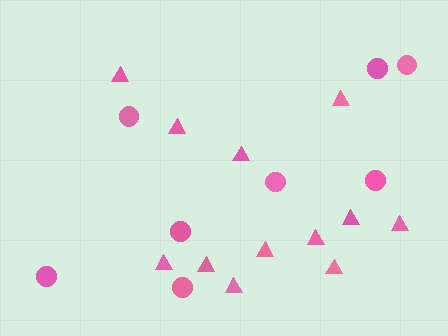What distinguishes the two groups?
There are 2 groups: one group of circles (8) and one group of triangles (12).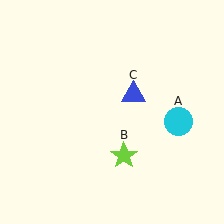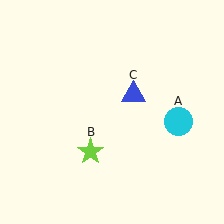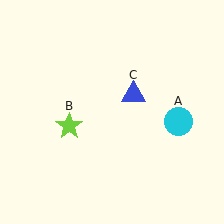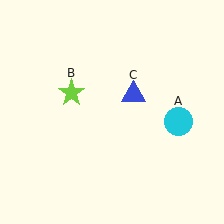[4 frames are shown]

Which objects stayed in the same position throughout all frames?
Cyan circle (object A) and blue triangle (object C) remained stationary.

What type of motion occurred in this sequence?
The lime star (object B) rotated clockwise around the center of the scene.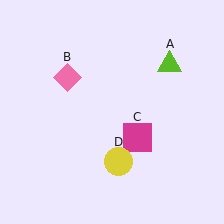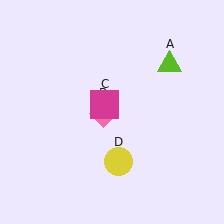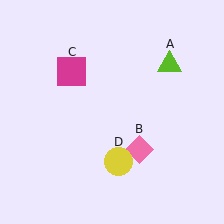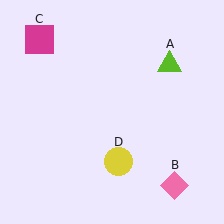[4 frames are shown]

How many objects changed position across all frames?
2 objects changed position: pink diamond (object B), magenta square (object C).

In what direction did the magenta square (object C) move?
The magenta square (object C) moved up and to the left.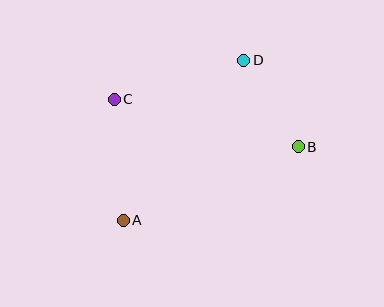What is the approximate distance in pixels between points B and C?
The distance between B and C is approximately 190 pixels.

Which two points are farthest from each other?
Points A and D are farthest from each other.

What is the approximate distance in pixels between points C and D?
The distance between C and D is approximately 135 pixels.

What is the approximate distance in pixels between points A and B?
The distance between A and B is approximately 190 pixels.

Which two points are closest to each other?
Points B and D are closest to each other.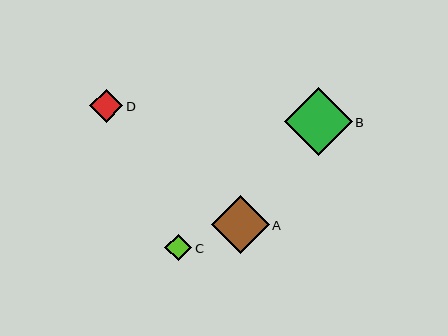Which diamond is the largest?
Diamond B is the largest with a size of approximately 67 pixels.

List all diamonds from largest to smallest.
From largest to smallest: B, A, D, C.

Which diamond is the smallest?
Diamond C is the smallest with a size of approximately 27 pixels.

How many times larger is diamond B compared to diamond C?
Diamond B is approximately 2.5 times the size of diamond C.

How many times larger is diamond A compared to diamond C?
Diamond A is approximately 2.2 times the size of diamond C.